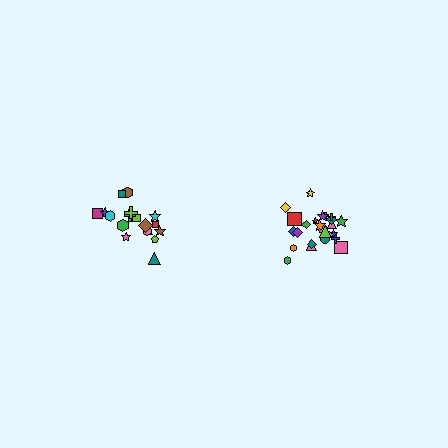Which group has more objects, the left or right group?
The right group.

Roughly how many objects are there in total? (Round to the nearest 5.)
Roughly 45 objects in total.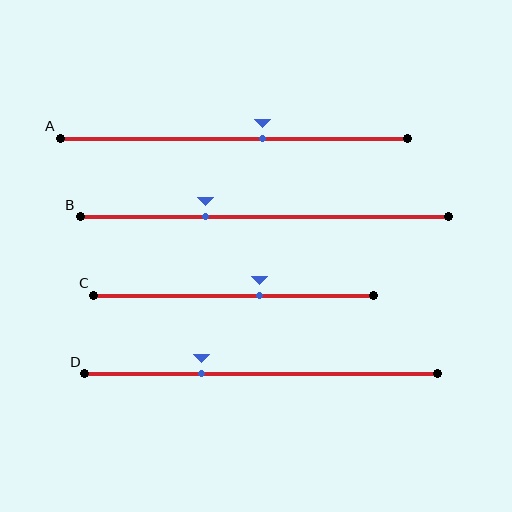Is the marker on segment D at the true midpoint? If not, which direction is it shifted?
No, the marker on segment D is shifted to the left by about 17% of the segment length.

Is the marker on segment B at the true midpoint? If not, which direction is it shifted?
No, the marker on segment B is shifted to the left by about 16% of the segment length.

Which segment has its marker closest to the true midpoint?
Segment A has its marker closest to the true midpoint.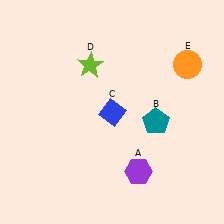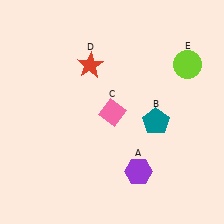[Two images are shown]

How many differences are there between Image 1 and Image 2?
There are 3 differences between the two images.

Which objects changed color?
C changed from blue to pink. D changed from lime to red. E changed from orange to lime.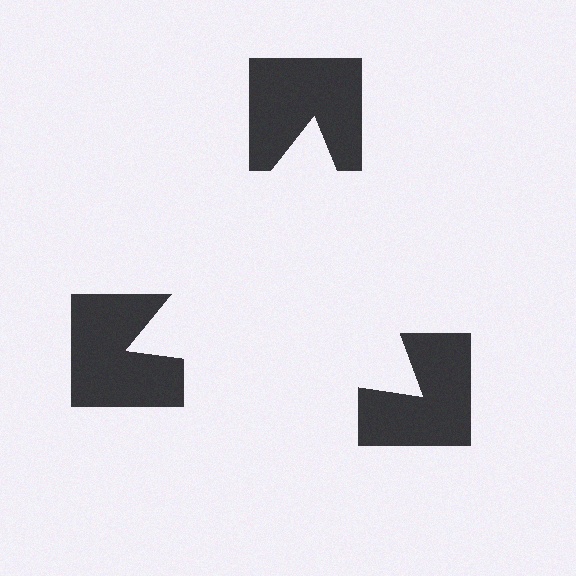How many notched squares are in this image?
There are 3 — one at each vertex of the illusory triangle.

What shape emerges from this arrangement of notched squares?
An illusory triangle — its edges are inferred from the aligned wedge cuts in the notched squares, not physically drawn.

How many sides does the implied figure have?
3 sides.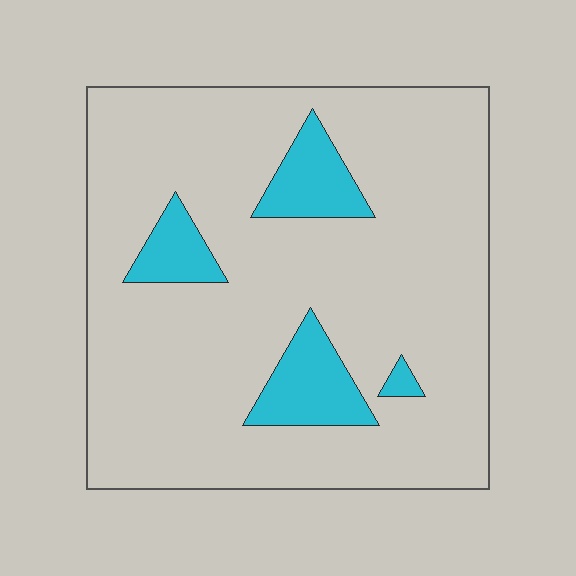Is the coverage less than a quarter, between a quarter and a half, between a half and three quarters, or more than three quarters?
Less than a quarter.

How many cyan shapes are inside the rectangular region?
4.